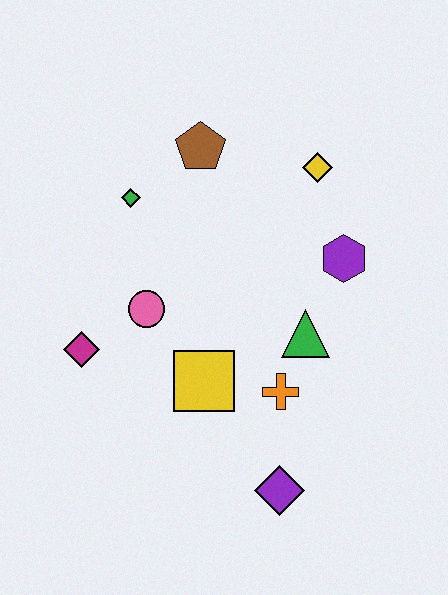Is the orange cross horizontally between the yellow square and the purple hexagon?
Yes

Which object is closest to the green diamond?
The brown pentagon is closest to the green diamond.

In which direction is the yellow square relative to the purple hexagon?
The yellow square is to the left of the purple hexagon.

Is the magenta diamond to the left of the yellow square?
Yes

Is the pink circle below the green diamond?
Yes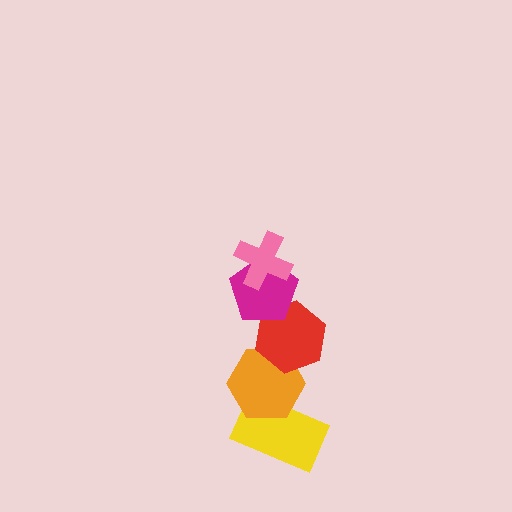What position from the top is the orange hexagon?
The orange hexagon is 4th from the top.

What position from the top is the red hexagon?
The red hexagon is 3rd from the top.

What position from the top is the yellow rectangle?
The yellow rectangle is 5th from the top.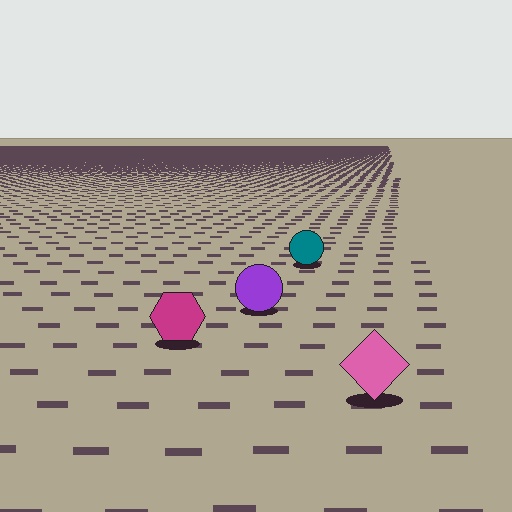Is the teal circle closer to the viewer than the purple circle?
No. The purple circle is closer — you can tell from the texture gradient: the ground texture is coarser near it.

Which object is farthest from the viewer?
The teal circle is farthest from the viewer. It appears smaller and the ground texture around it is denser.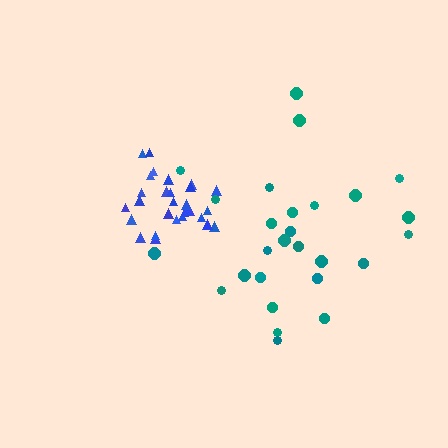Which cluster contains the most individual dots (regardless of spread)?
Blue (30).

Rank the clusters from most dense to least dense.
blue, teal.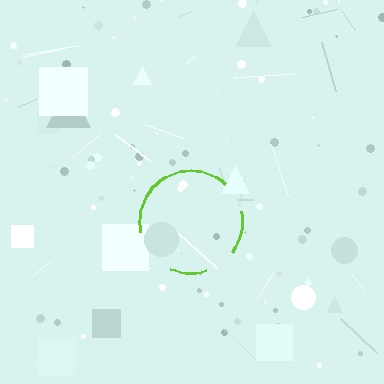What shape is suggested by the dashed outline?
The dashed outline suggests a circle.